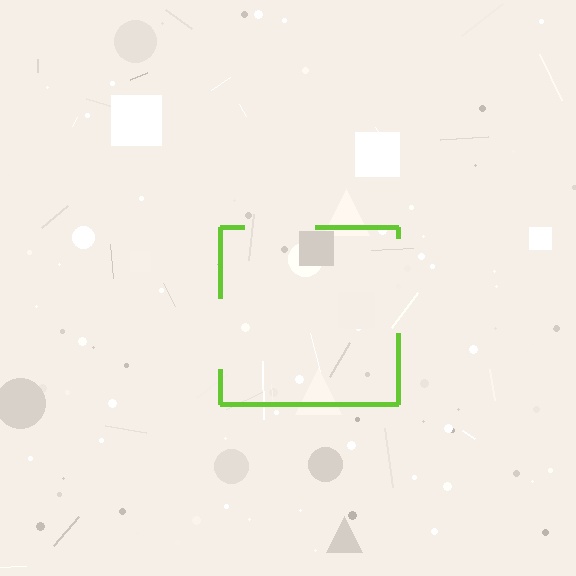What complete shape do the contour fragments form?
The contour fragments form a square.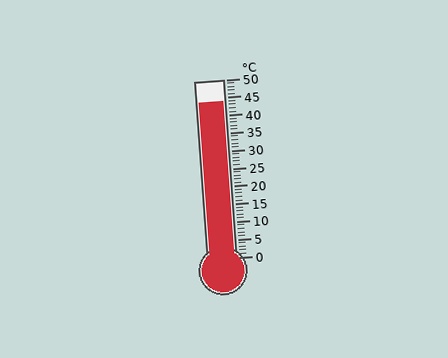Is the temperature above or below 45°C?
The temperature is below 45°C.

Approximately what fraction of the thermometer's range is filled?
The thermometer is filled to approximately 90% of its range.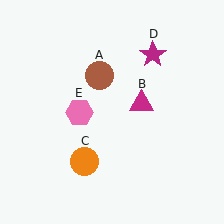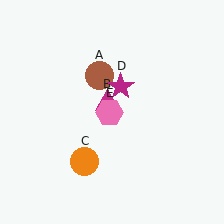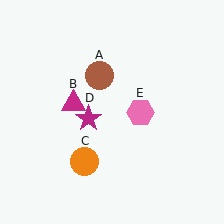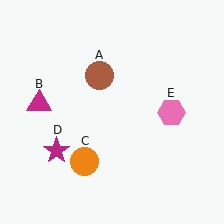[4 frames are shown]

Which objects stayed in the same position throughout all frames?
Brown circle (object A) and orange circle (object C) remained stationary.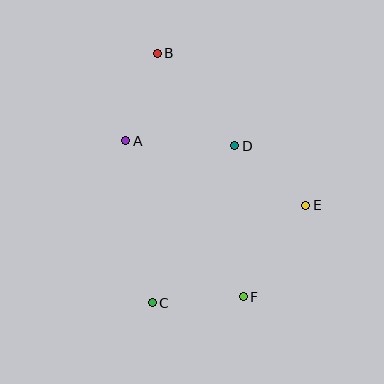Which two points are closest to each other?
Points C and F are closest to each other.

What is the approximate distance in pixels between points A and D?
The distance between A and D is approximately 109 pixels.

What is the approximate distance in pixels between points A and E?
The distance between A and E is approximately 191 pixels.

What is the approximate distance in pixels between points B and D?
The distance between B and D is approximately 121 pixels.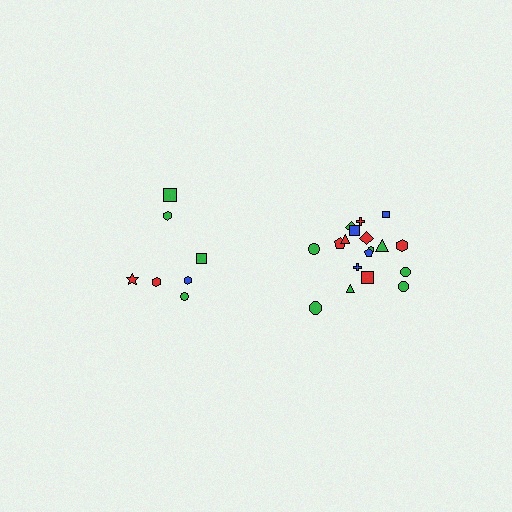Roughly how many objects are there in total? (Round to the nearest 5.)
Roughly 25 objects in total.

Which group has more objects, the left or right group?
The right group.